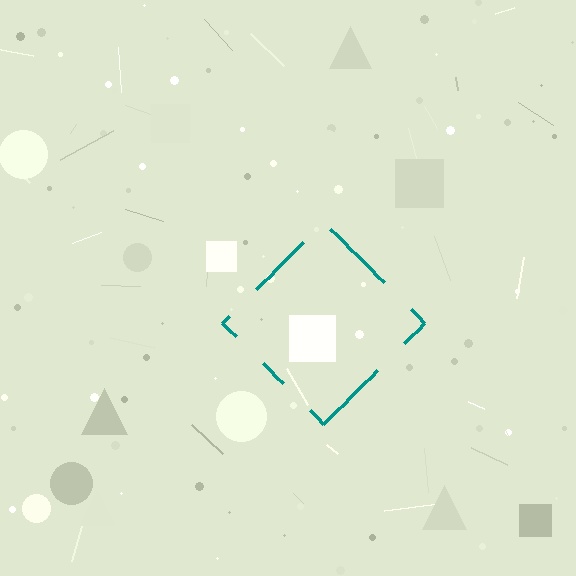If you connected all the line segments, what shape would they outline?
They would outline a diamond.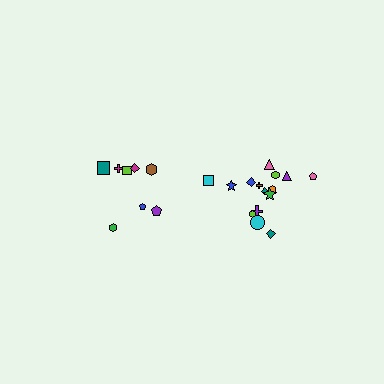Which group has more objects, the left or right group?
The right group.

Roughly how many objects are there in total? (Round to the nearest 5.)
Roughly 25 objects in total.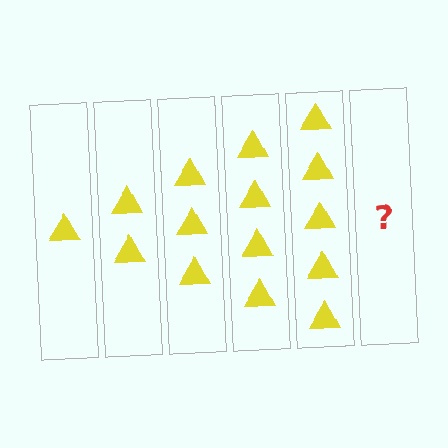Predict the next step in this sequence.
The next step is 6 triangles.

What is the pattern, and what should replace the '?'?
The pattern is that each step adds one more triangle. The '?' should be 6 triangles.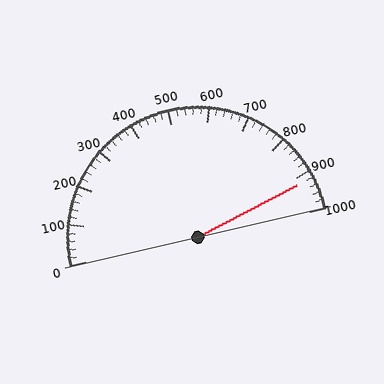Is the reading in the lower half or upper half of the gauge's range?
The reading is in the upper half of the range (0 to 1000).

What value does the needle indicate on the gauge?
The needle indicates approximately 920.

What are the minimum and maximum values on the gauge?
The gauge ranges from 0 to 1000.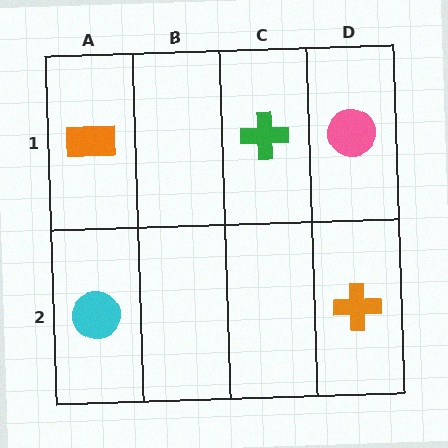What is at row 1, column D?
A pink circle.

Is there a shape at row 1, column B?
No, that cell is empty.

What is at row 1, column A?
An orange rectangle.